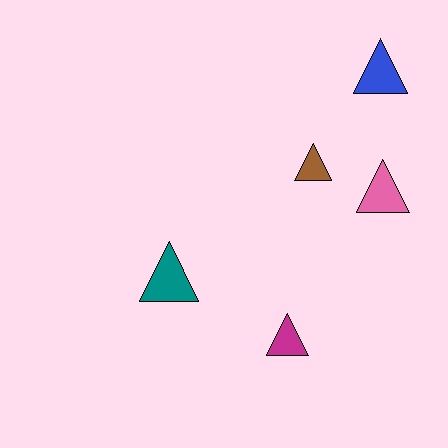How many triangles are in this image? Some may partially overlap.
There are 5 triangles.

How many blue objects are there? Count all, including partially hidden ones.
There is 1 blue object.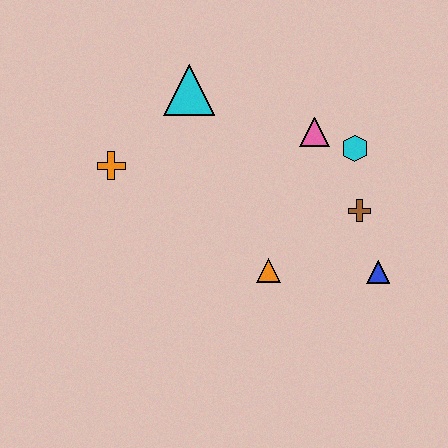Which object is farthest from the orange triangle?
The cyan triangle is farthest from the orange triangle.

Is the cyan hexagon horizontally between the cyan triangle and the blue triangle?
Yes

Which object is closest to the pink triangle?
The cyan hexagon is closest to the pink triangle.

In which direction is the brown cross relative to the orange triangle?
The brown cross is to the right of the orange triangle.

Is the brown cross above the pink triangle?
No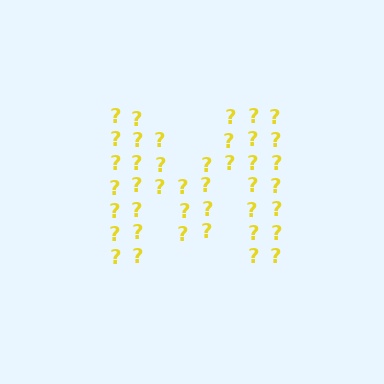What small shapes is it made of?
It is made of small question marks.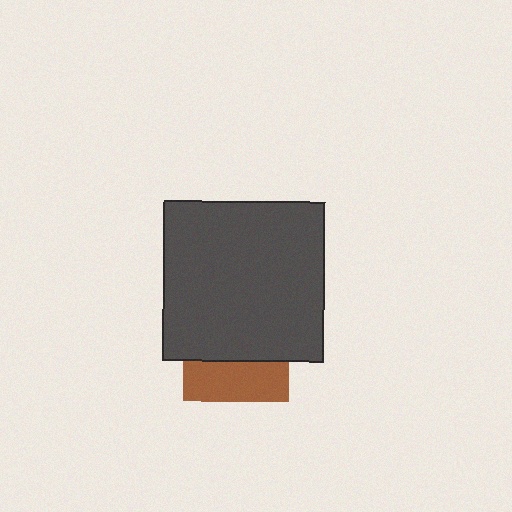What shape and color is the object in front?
The object in front is a dark gray square.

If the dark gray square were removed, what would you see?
You would see the complete brown square.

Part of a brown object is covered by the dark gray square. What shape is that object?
It is a square.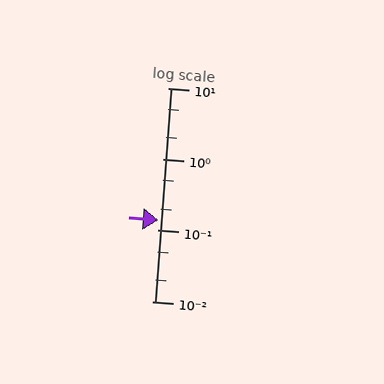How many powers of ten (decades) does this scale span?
The scale spans 3 decades, from 0.01 to 10.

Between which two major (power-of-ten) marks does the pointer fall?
The pointer is between 0.1 and 1.